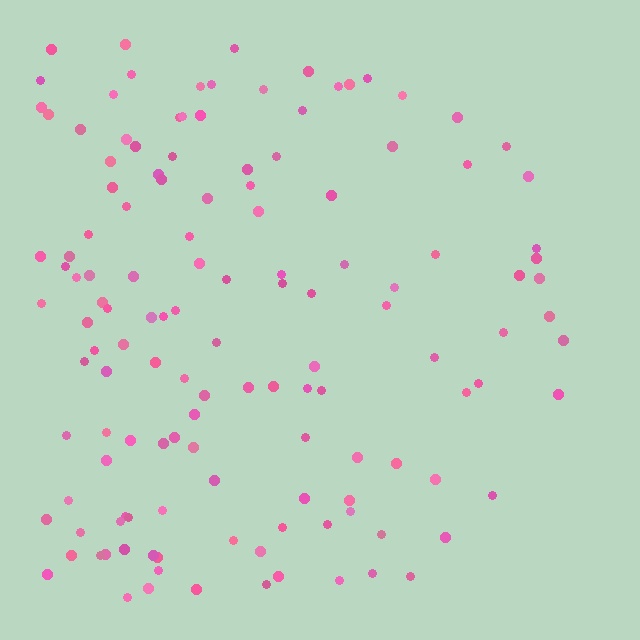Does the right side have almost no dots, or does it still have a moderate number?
Still a moderate number, just noticeably fewer than the left.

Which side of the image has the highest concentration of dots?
The left.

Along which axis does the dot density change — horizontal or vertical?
Horizontal.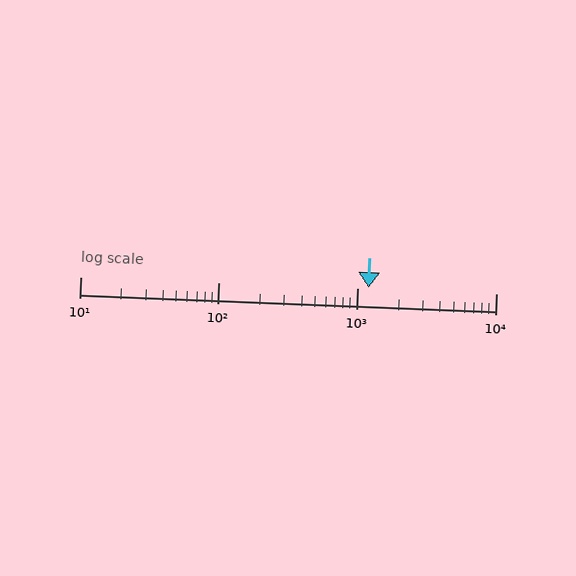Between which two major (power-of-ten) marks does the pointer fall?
The pointer is between 1000 and 10000.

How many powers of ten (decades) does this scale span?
The scale spans 3 decades, from 10 to 10000.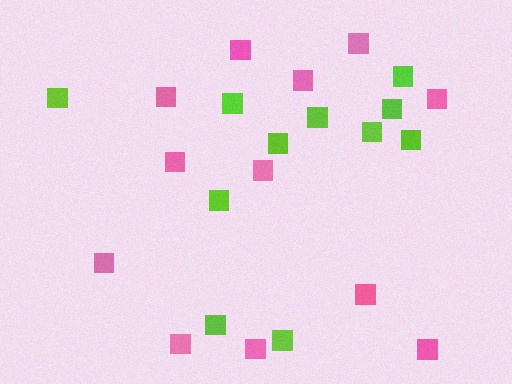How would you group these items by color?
There are 2 groups: one group of pink squares (12) and one group of lime squares (11).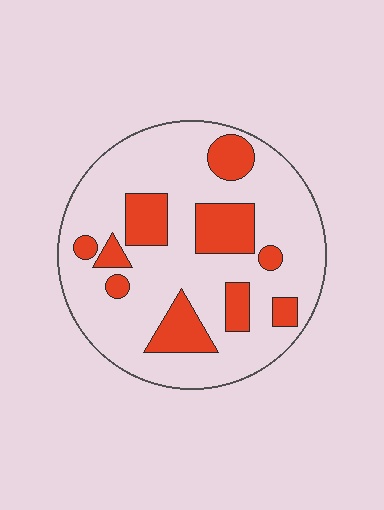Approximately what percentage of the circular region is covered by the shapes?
Approximately 25%.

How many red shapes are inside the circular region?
10.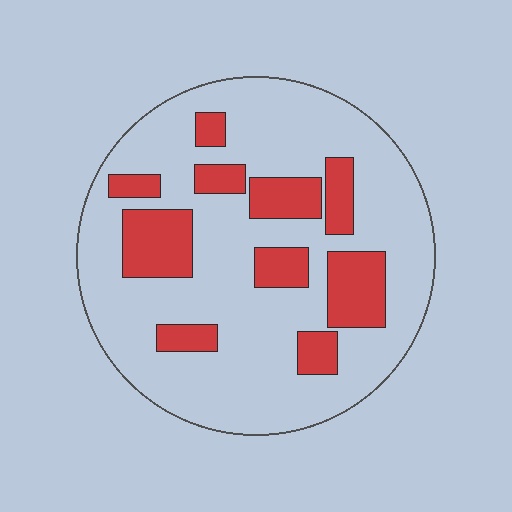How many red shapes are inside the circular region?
10.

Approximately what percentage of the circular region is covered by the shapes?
Approximately 25%.